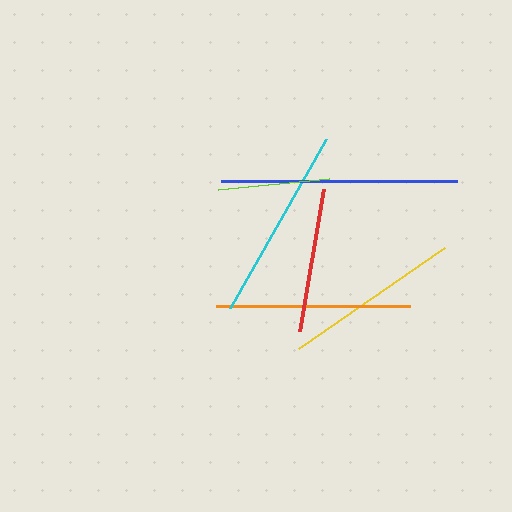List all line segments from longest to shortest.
From longest to shortest: blue, cyan, orange, yellow, red, lime.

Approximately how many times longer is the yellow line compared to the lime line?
The yellow line is approximately 1.6 times the length of the lime line.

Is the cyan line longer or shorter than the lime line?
The cyan line is longer than the lime line.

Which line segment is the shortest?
The lime line is the shortest at approximately 111 pixels.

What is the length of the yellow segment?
The yellow segment is approximately 177 pixels long.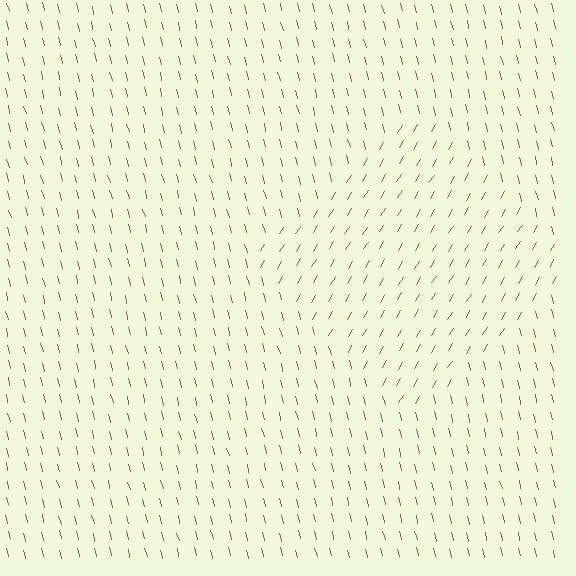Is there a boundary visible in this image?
Yes, there is a texture boundary formed by a change in line orientation.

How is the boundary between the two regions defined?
The boundary is defined purely by a change in line orientation (approximately 45 degrees difference). All lines are the same color and thickness.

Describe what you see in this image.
The image is filled with small brown line segments. A diamond region in the image has lines oriented differently from the surrounding lines, creating a visible texture boundary.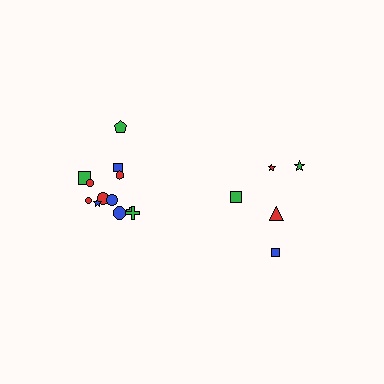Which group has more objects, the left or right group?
The left group.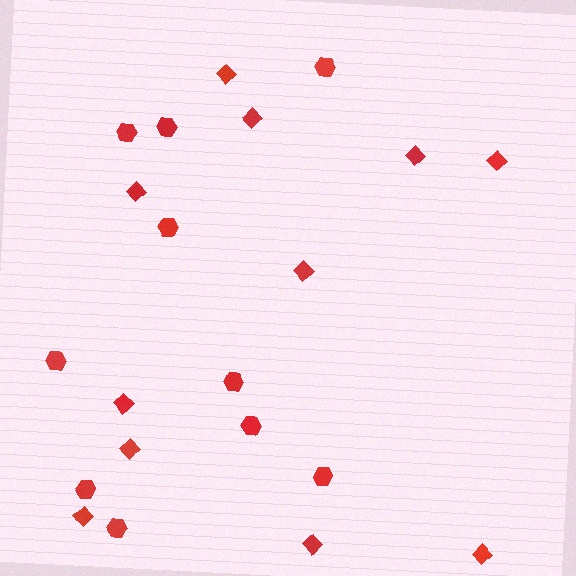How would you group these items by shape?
There are 2 groups: one group of hexagons (10) and one group of diamonds (11).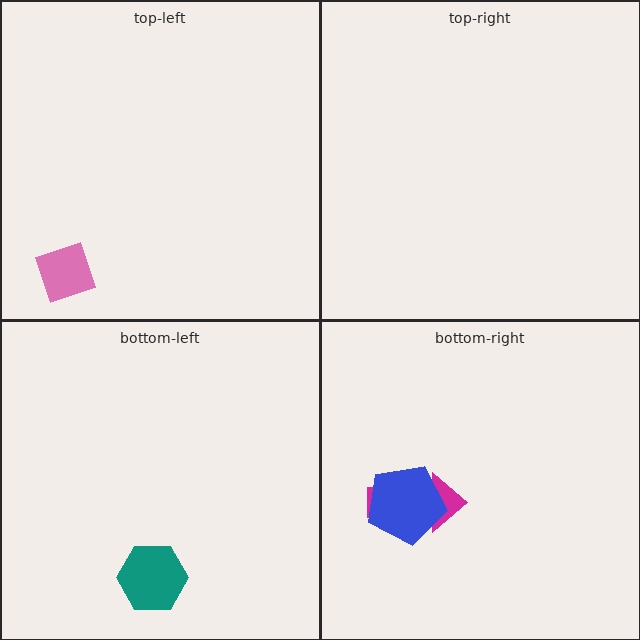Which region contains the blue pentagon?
The bottom-right region.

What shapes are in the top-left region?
The pink diamond.